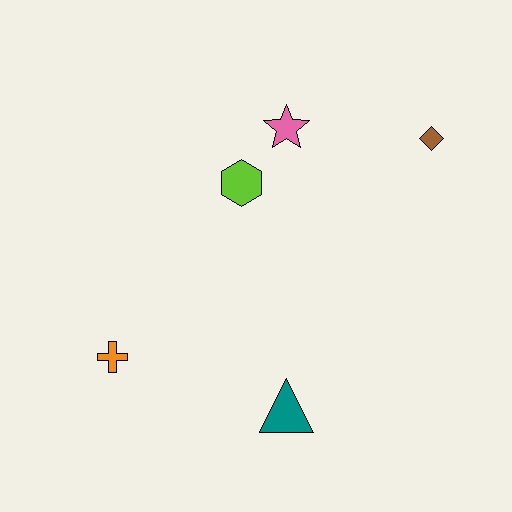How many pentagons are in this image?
There are no pentagons.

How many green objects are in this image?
There are no green objects.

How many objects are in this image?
There are 5 objects.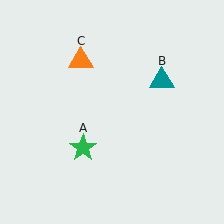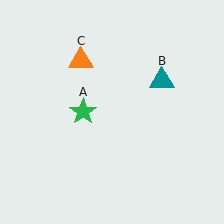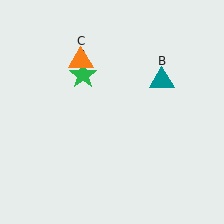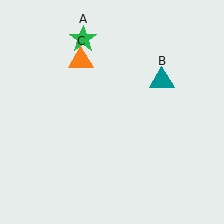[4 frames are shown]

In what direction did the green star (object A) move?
The green star (object A) moved up.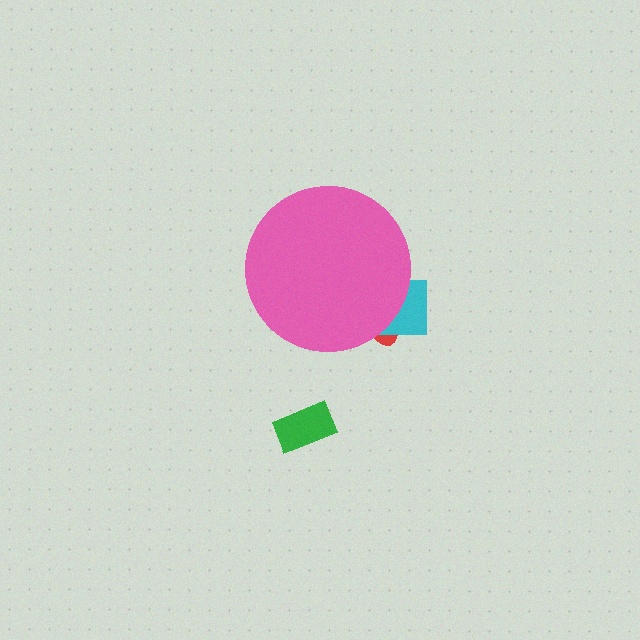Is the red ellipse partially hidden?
Yes, the red ellipse is partially hidden behind the pink circle.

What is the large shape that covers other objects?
A pink circle.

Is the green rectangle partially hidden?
No, the green rectangle is fully visible.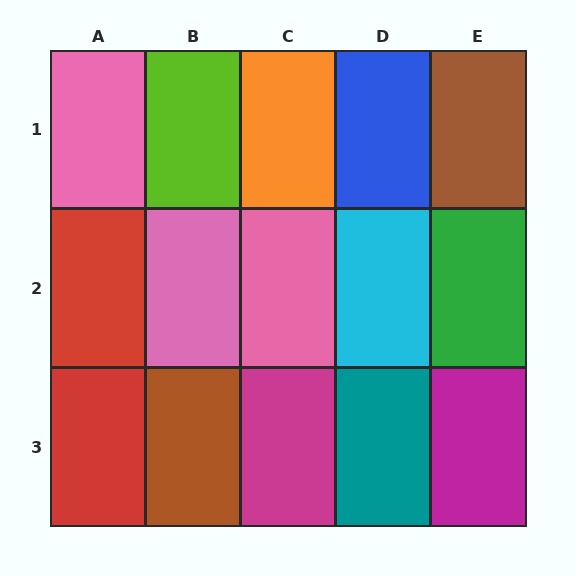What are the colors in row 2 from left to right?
Red, pink, pink, cyan, green.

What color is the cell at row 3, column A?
Red.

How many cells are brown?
2 cells are brown.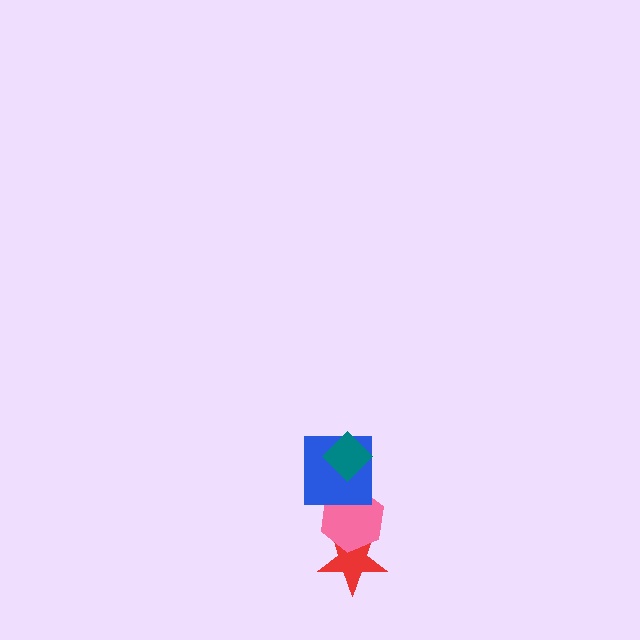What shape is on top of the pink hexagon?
The blue square is on top of the pink hexagon.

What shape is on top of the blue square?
The teal diamond is on top of the blue square.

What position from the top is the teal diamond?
The teal diamond is 1st from the top.